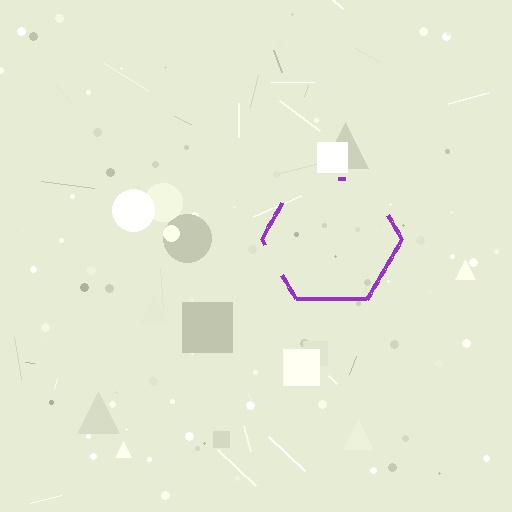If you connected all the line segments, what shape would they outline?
They would outline a hexagon.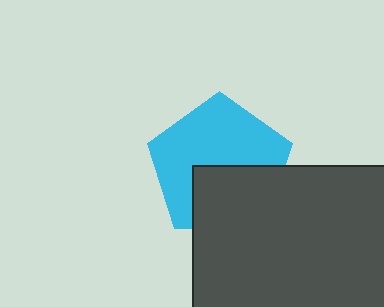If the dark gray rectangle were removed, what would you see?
You would see the complete cyan pentagon.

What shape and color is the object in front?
The object in front is a dark gray rectangle.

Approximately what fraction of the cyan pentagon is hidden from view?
Roughly 38% of the cyan pentagon is hidden behind the dark gray rectangle.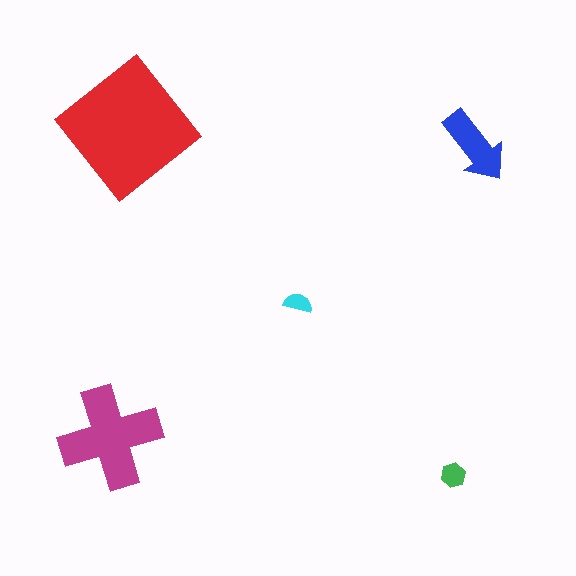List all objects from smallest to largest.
The cyan semicircle, the green hexagon, the blue arrow, the magenta cross, the red diamond.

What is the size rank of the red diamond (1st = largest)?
1st.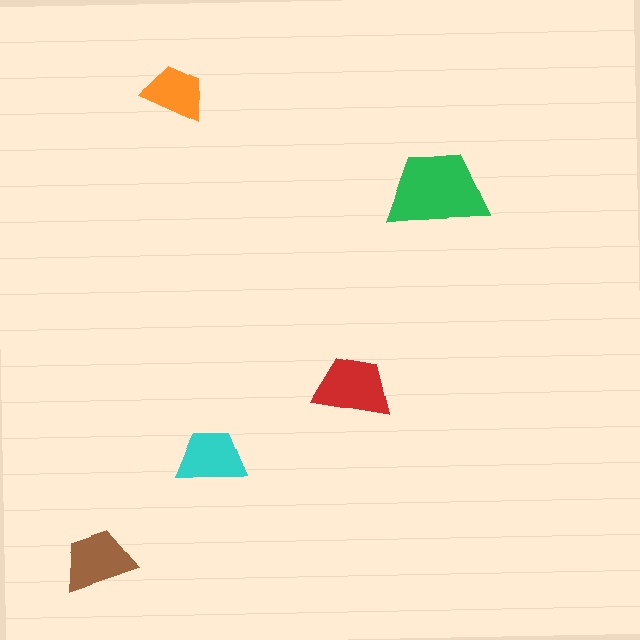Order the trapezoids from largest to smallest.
the green one, the red one, the brown one, the cyan one, the orange one.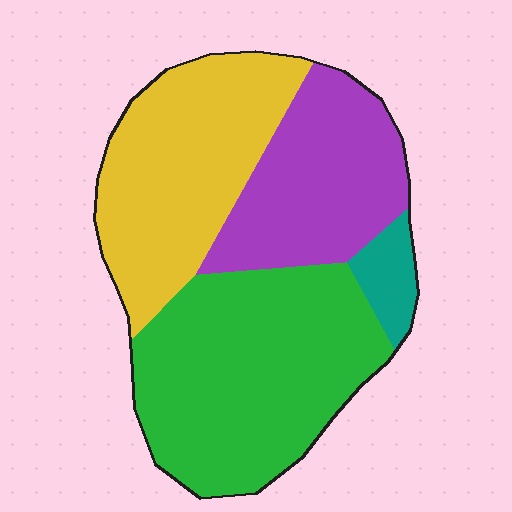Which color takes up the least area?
Teal, at roughly 5%.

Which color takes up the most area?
Green, at roughly 40%.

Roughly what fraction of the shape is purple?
Purple takes up about one quarter (1/4) of the shape.